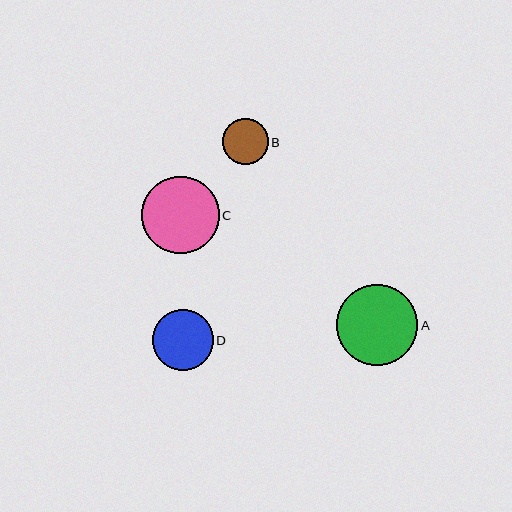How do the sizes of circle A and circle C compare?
Circle A and circle C are approximately the same size.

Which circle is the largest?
Circle A is the largest with a size of approximately 81 pixels.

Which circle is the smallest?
Circle B is the smallest with a size of approximately 46 pixels.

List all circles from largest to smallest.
From largest to smallest: A, C, D, B.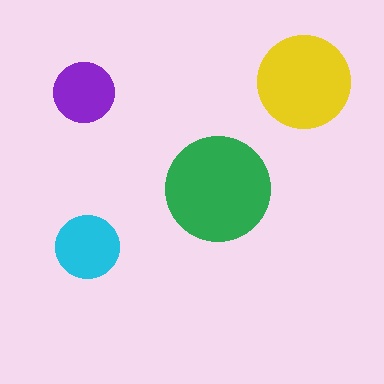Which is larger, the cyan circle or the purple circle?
The cyan one.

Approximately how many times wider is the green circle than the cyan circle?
About 1.5 times wider.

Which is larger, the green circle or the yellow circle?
The green one.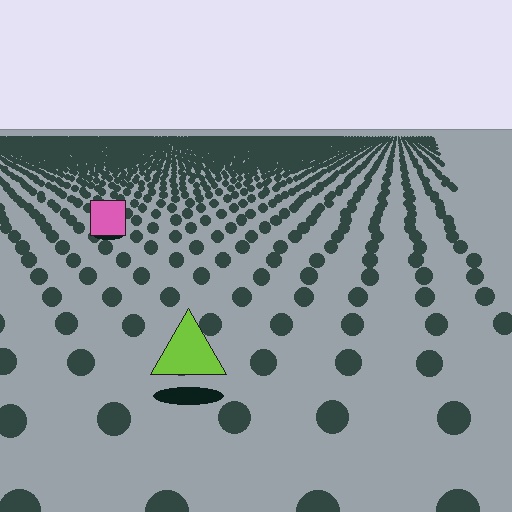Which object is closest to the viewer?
The lime triangle is closest. The texture marks near it are larger and more spread out.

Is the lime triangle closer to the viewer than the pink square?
Yes. The lime triangle is closer — you can tell from the texture gradient: the ground texture is coarser near it.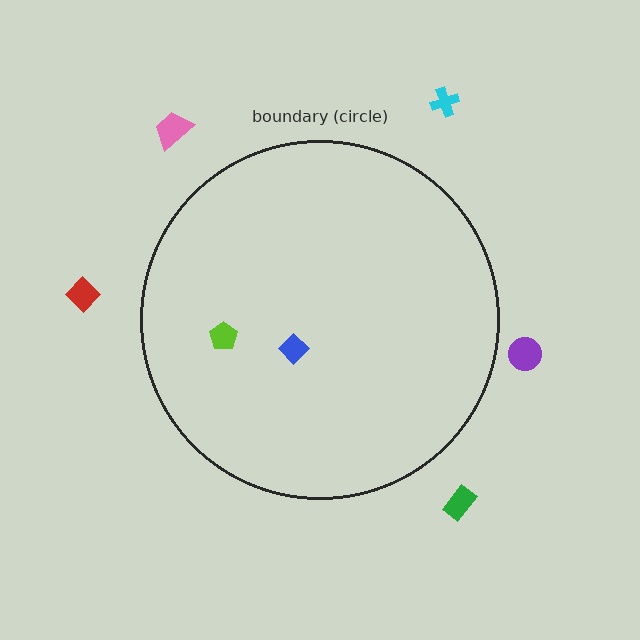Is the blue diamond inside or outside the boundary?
Inside.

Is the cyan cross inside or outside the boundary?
Outside.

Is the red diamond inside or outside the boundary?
Outside.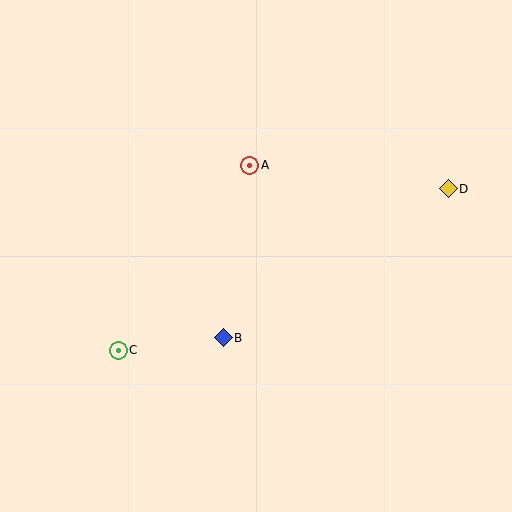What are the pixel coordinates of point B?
Point B is at (223, 338).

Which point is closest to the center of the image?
Point B at (223, 338) is closest to the center.